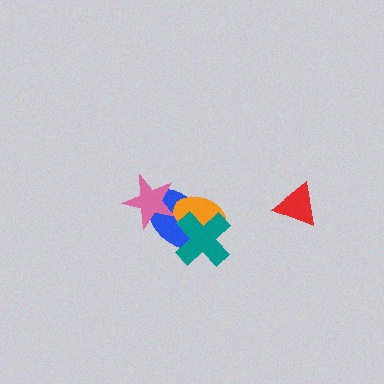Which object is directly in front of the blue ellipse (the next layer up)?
The orange ellipse is directly in front of the blue ellipse.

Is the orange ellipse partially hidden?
Yes, it is partially covered by another shape.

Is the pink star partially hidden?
No, no other shape covers it.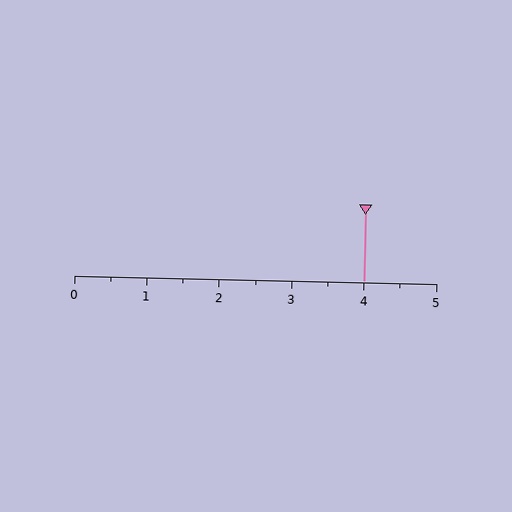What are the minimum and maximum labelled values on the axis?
The axis runs from 0 to 5.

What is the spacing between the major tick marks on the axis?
The major ticks are spaced 1 apart.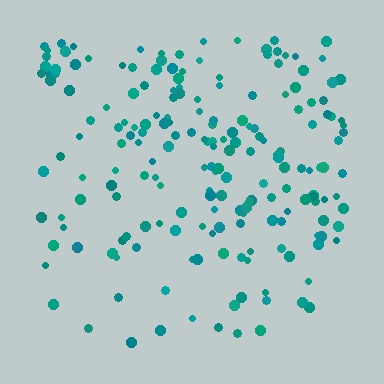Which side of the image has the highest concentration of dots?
The top.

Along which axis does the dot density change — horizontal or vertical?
Vertical.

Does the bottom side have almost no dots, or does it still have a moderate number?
Still a moderate number, just noticeably fewer than the top.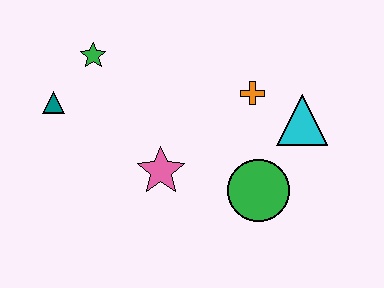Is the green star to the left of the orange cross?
Yes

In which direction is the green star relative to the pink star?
The green star is above the pink star.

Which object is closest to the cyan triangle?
The orange cross is closest to the cyan triangle.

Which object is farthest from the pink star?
The cyan triangle is farthest from the pink star.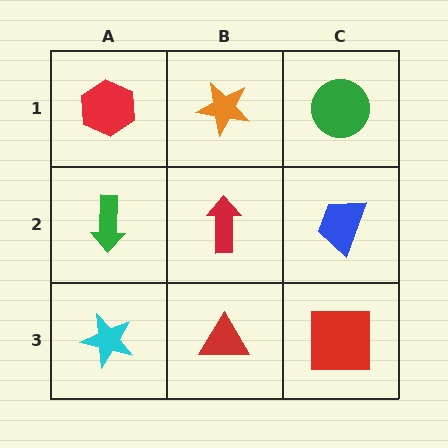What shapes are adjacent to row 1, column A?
A green arrow (row 2, column A), an orange star (row 1, column B).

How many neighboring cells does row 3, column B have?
3.